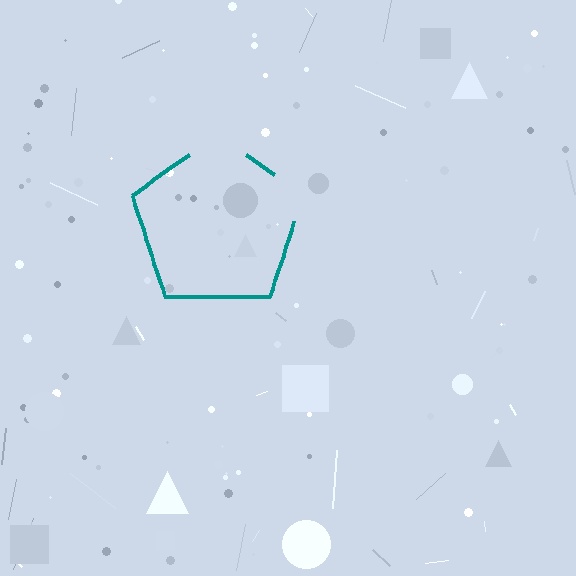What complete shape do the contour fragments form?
The contour fragments form a pentagon.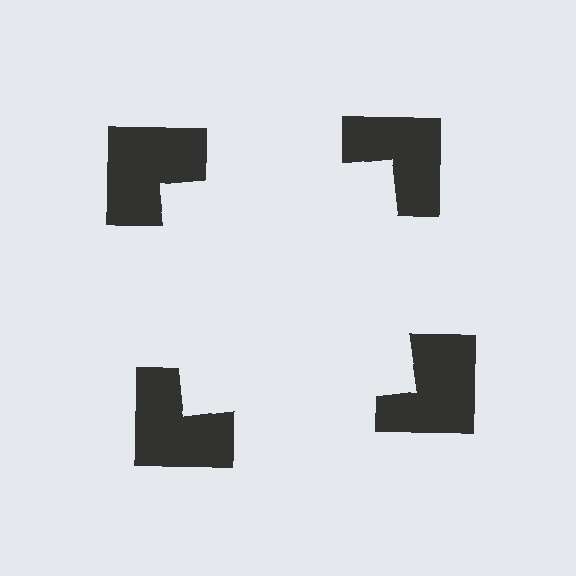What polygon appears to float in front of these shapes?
An illusory square — its edges are inferred from the aligned wedge cuts in the notched squares, not physically drawn.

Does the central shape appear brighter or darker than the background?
It typically appears slightly brighter than the background, even though no actual brightness change is drawn.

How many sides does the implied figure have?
4 sides.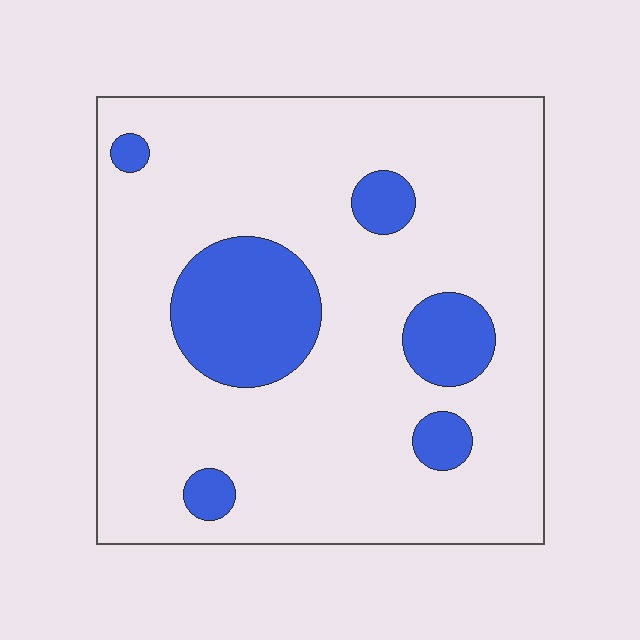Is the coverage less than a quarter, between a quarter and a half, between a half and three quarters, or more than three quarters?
Less than a quarter.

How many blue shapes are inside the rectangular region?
6.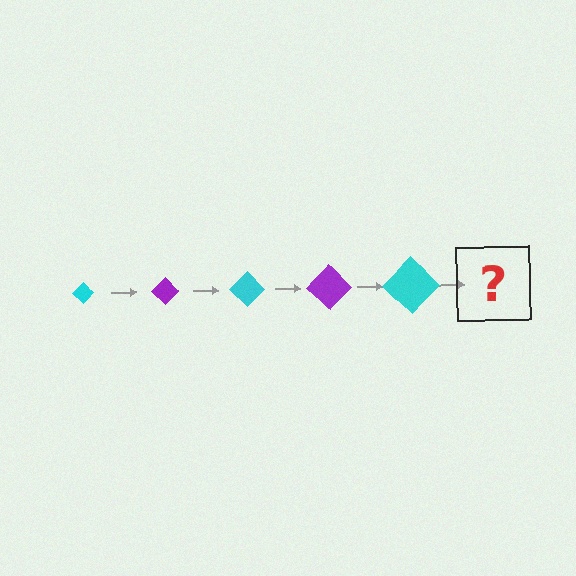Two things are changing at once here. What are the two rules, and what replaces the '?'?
The two rules are that the diamond grows larger each step and the color cycles through cyan and purple. The '?' should be a purple diamond, larger than the previous one.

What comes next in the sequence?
The next element should be a purple diamond, larger than the previous one.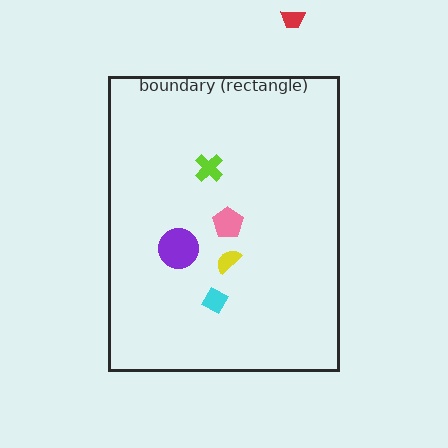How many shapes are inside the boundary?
5 inside, 1 outside.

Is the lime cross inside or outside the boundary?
Inside.